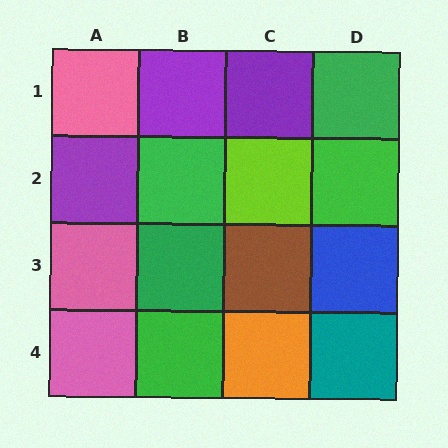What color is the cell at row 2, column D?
Green.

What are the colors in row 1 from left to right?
Pink, purple, purple, green.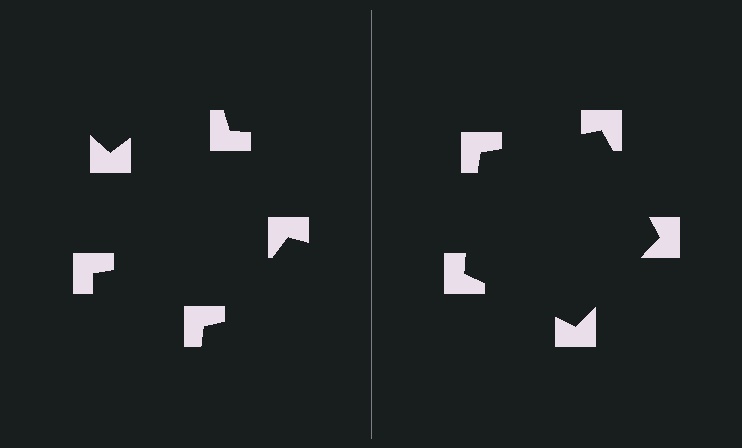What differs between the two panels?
The notched squares are positioned identically on both sides; only the wedge orientations differ. On the right they align to a pentagon; on the left they are misaligned.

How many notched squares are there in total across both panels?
10 — 5 on each side.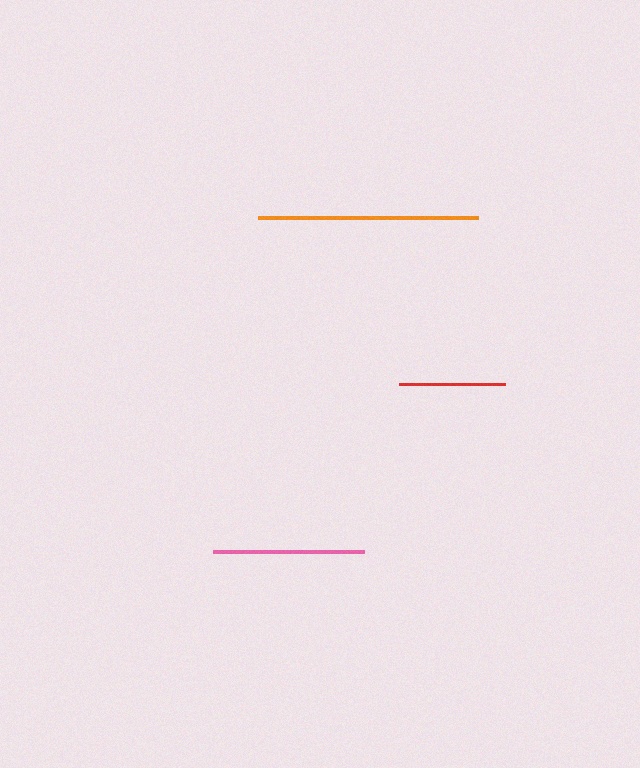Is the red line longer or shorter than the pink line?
The pink line is longer than the red line.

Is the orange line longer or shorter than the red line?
The orange line is longer than the red line.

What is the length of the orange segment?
The orange segment is approximately 221 pixels long.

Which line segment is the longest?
The orange line is the longest at approximately 221 pixels.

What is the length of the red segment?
The red segment is approximately 106 pixels long.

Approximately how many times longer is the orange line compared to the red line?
The orange line is approximately 2.1 times the length of the red line.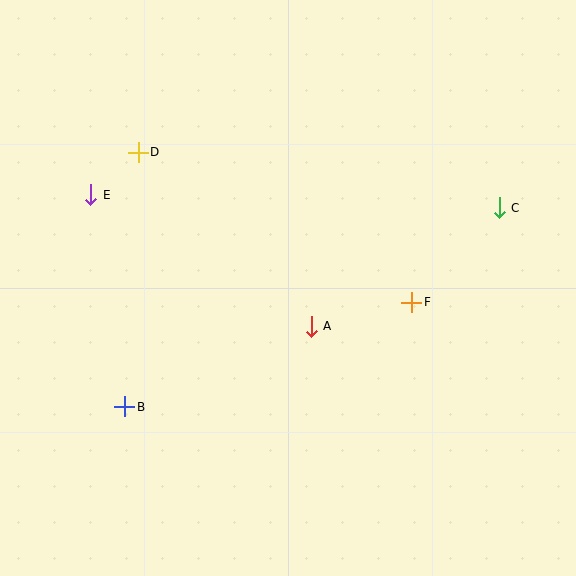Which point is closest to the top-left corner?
Point D is closest to the top-left corner.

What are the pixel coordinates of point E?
Point E is at (91, 195).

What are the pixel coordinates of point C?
Point C is at (499, 208).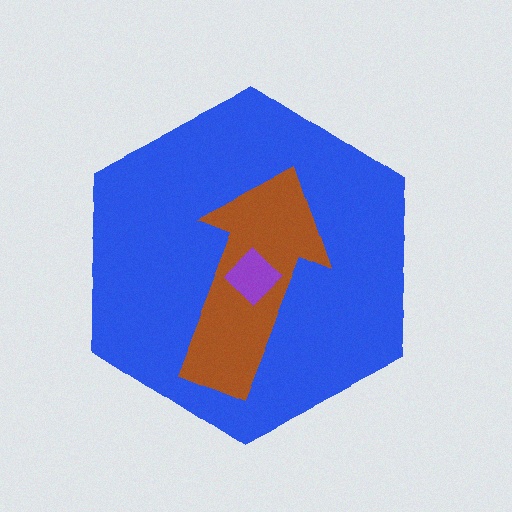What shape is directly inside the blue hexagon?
The brown arrow.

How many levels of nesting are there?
3.